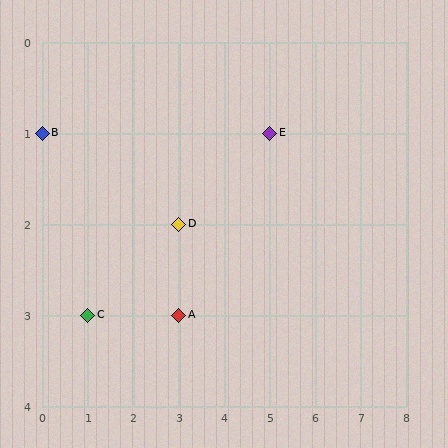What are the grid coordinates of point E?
Point E is at grid coordinates (5, 1).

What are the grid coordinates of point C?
Point C is at grid coordinates (1, 3).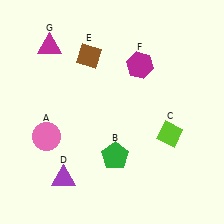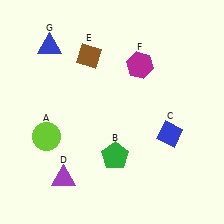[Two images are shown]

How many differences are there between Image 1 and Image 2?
There are 3 differences between the two images.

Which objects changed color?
A changed from pink to lime. C changed from lime to blue. G changed from magenta to blue.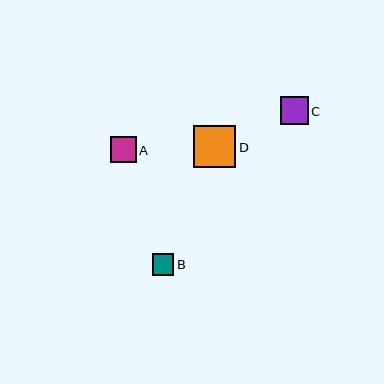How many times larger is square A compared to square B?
Square A is approximately 1.2 times the size of square B.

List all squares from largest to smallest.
From largest to smallest: D, C, A, B.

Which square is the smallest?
Square B is the smallest with a size of approximately 22 pixels.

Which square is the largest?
Square D is the largest with a size of approximately 42 pixels.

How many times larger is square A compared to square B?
Square A is approximately 1.2 times the size of square B.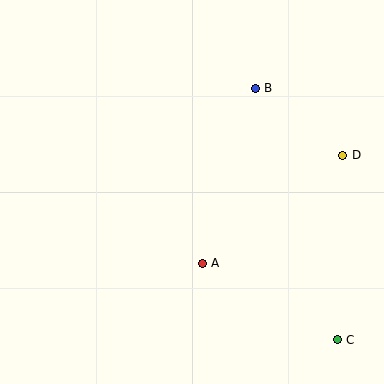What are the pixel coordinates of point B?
Point B is at (255, 88).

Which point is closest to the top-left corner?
Point B is closest to the top-left corner.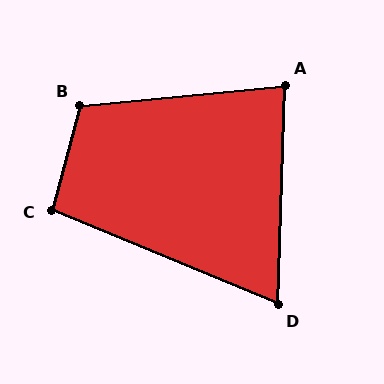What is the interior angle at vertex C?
Approximately 98 degrees (obtuse).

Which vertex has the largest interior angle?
B, at approximately 111 degrees.